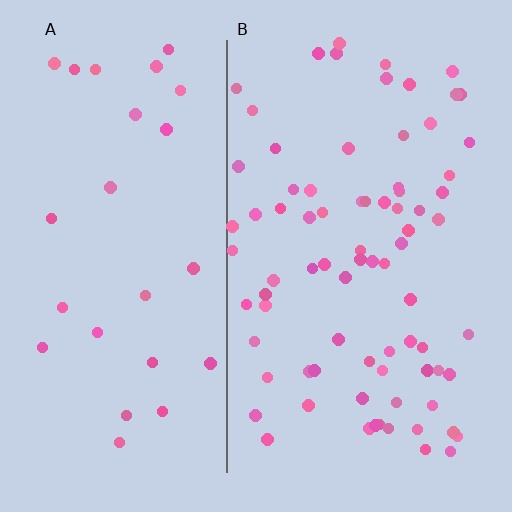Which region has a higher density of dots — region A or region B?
B (the right).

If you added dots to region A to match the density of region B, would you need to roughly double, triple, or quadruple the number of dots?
Approximately triple.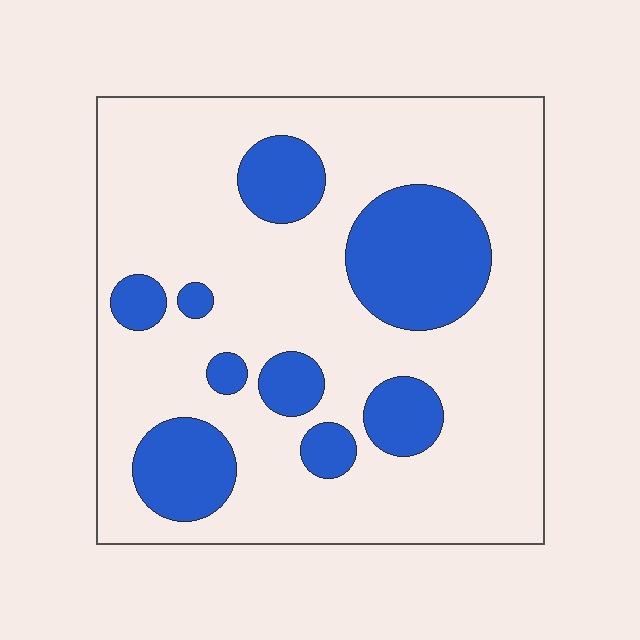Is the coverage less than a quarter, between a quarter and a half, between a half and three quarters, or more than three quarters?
Less than a quarter.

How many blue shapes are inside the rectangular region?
9.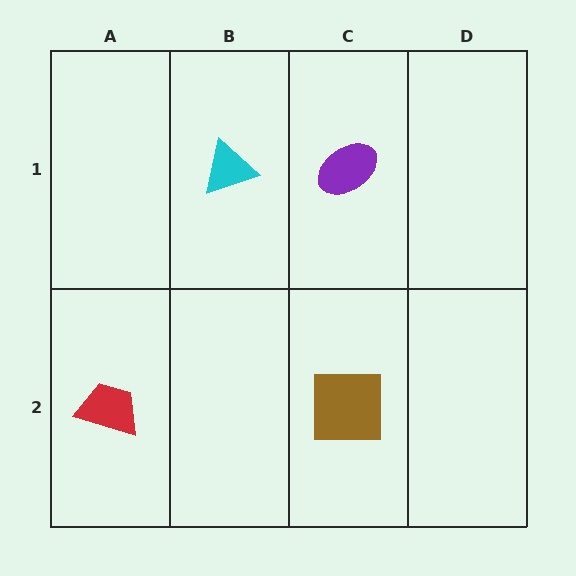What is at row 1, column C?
A purple ellipse.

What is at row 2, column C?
A brown square.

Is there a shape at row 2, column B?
No, that cell is empty.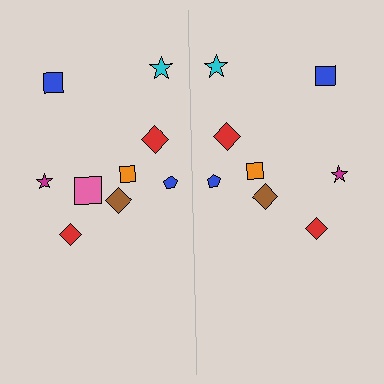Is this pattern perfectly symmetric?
No, the pattern is not perfectly symmetric. A pink square is missing from the right side.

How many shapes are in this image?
There are 17 shapes in this image.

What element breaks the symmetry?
A pink square is missing from the right side.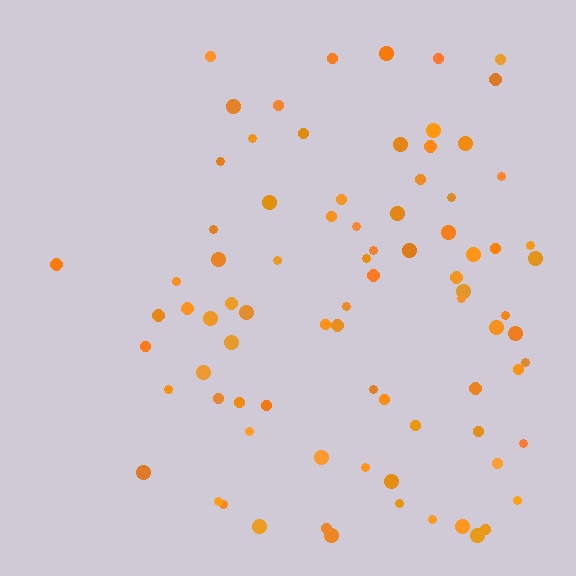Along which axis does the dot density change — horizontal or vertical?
Horizontal.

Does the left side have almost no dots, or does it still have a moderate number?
Still a moderate number, just noticeably fewer than the right.